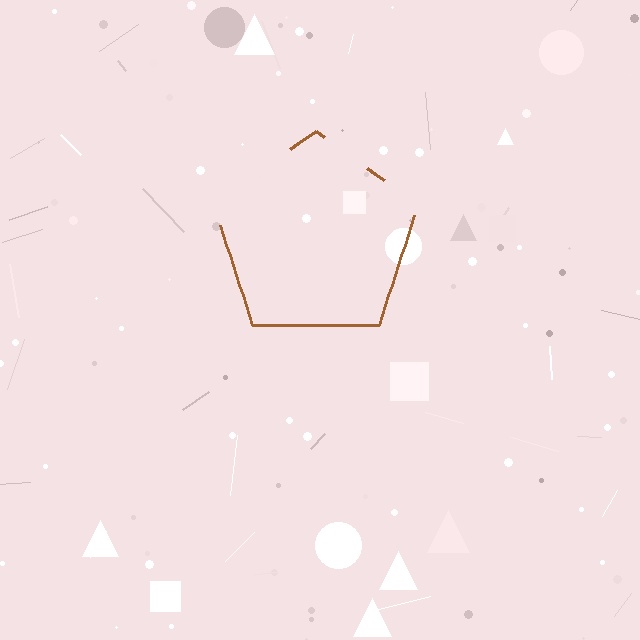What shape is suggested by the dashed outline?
The dashed outline suggests a pentagon.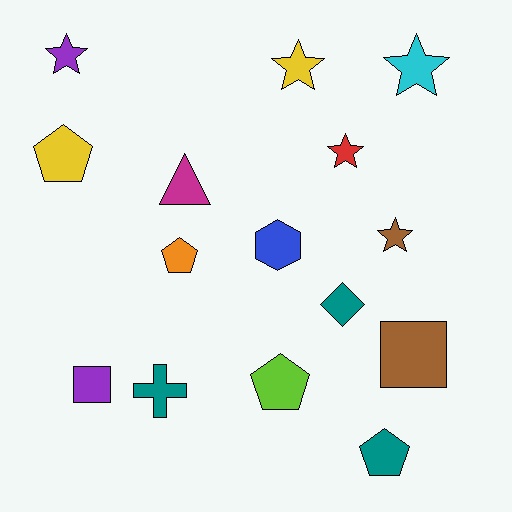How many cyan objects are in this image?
There is 1 cyan object.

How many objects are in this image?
There are 15 objects.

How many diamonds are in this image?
There is 1 diamond.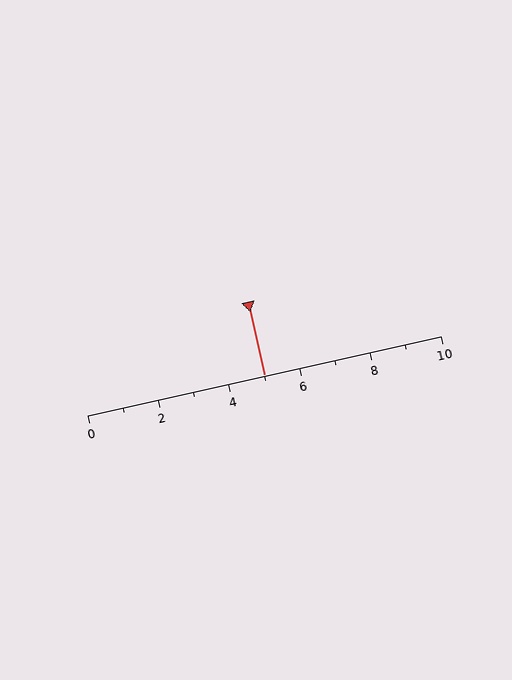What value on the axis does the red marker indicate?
The marker indicates approximately 5.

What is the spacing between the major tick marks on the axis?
The major ticks are spaced 2 apart.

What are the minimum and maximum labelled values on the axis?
The axis runs from 0 to 10.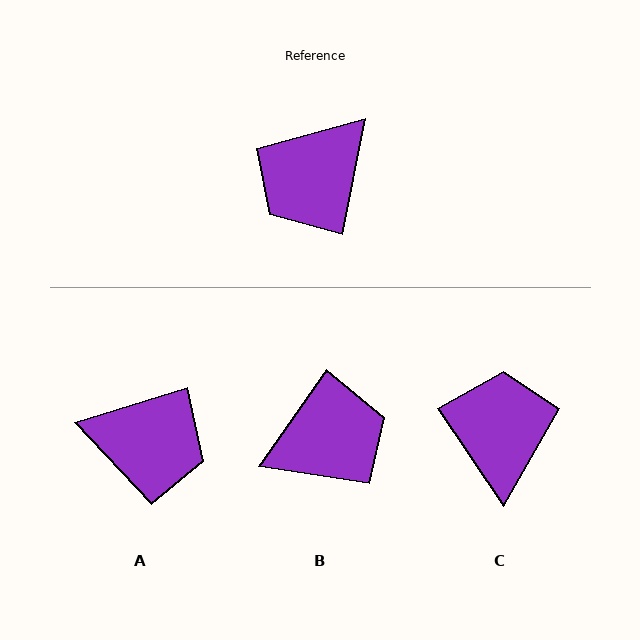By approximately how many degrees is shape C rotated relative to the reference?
Approximately 135 degrees clockwise.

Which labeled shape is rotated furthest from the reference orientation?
B, about 156 degrees away.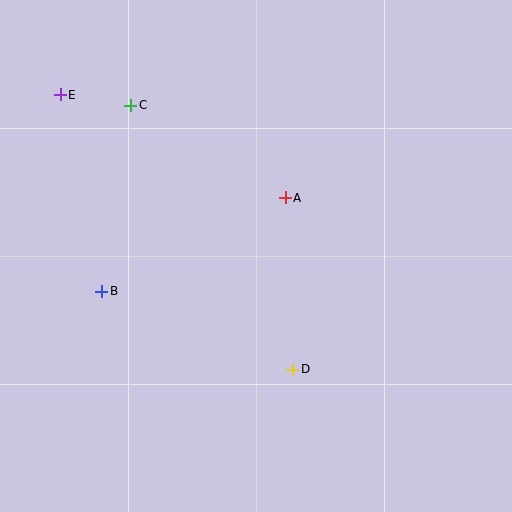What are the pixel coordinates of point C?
Point C is at (131, 105).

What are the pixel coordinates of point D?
Point D is at (293, 369).